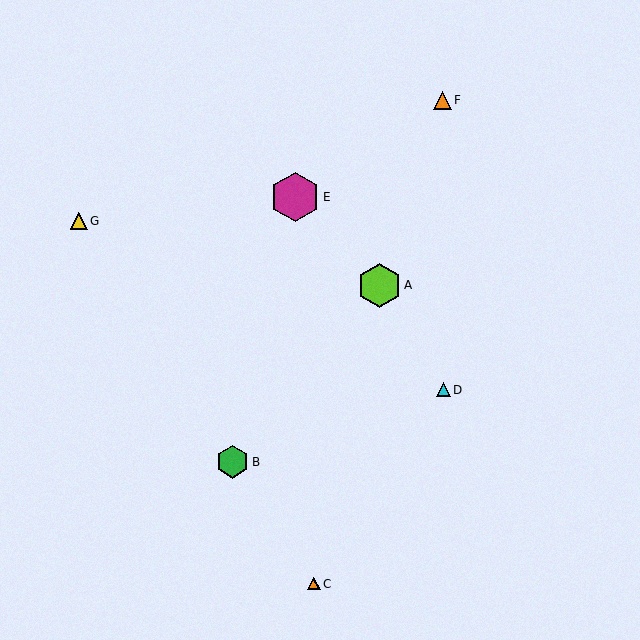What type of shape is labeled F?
Shape F is an orange triangle.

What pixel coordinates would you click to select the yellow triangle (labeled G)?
Click at (79, 221) to select the yellow triangle G.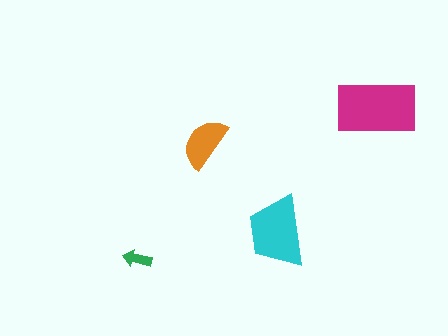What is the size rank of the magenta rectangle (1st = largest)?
1st.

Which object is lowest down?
The green arrow is bottommost.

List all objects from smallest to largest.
The green arrow, the orange semicircle, the cyan trapezoid, the magenta rectangle.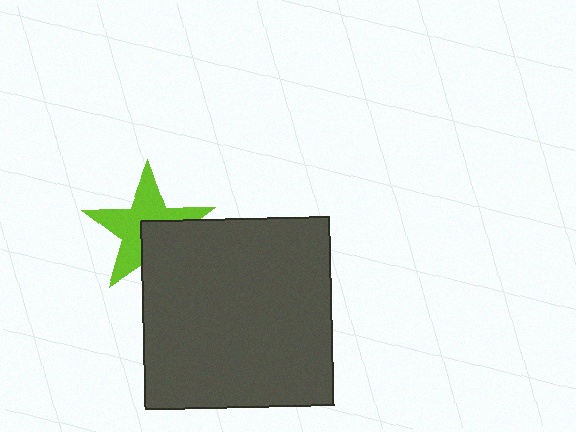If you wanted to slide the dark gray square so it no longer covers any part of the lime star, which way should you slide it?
Slide it toward the lower-right — that is the most direct way to separate the two shapes.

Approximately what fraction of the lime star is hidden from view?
Roughly 37% of the lime star is hidden behind the dark gray square.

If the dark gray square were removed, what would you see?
You would see the complete lime star.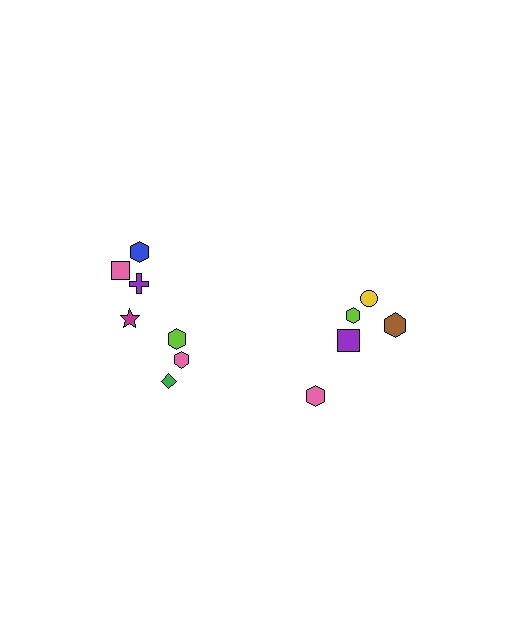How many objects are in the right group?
There are 5 objects.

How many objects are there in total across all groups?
There are 12 objects.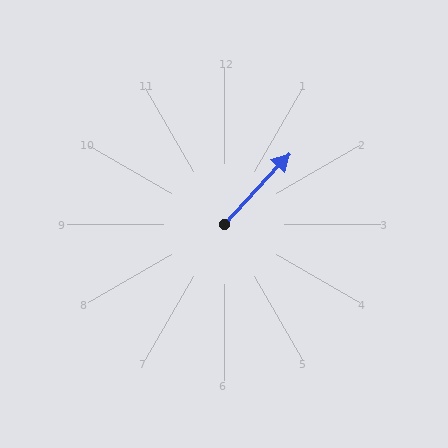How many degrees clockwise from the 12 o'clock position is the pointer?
Approximately 43 degrees.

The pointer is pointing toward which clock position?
Roughly 1 o'clock.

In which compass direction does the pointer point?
Northeast.